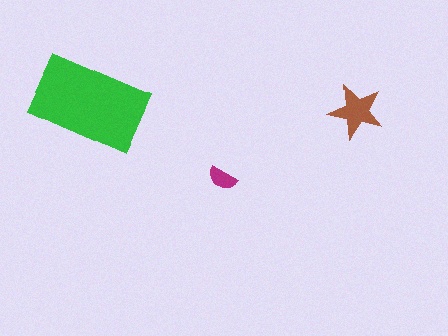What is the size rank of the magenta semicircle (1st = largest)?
3rd.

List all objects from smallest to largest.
The magenta semicircle, the brown star, the green rectangle.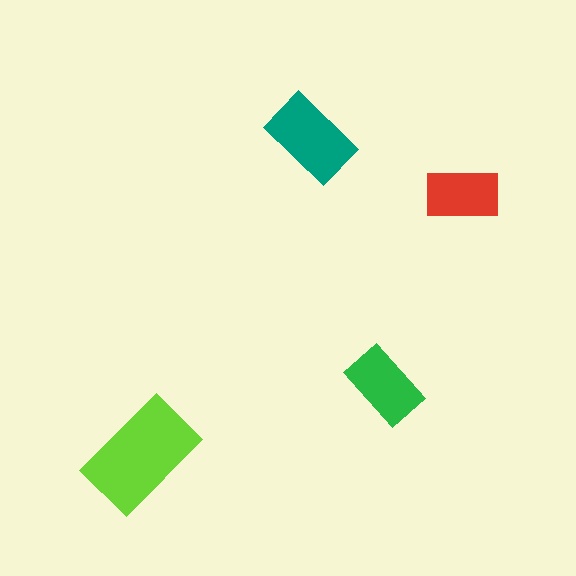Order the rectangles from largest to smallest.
the lime one, the teal one, the green one, the red one.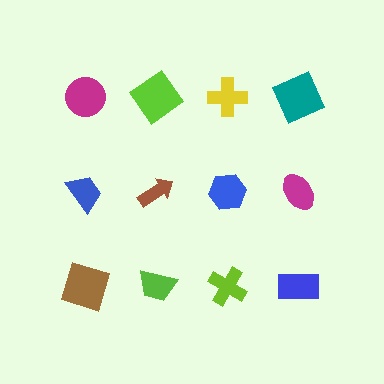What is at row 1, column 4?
A teal square.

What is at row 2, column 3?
A blue hexagon.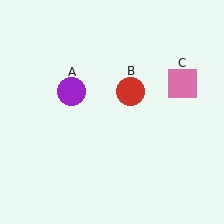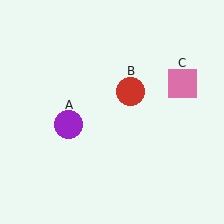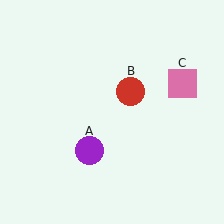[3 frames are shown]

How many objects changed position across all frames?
1 object changed position: purple circle (object A).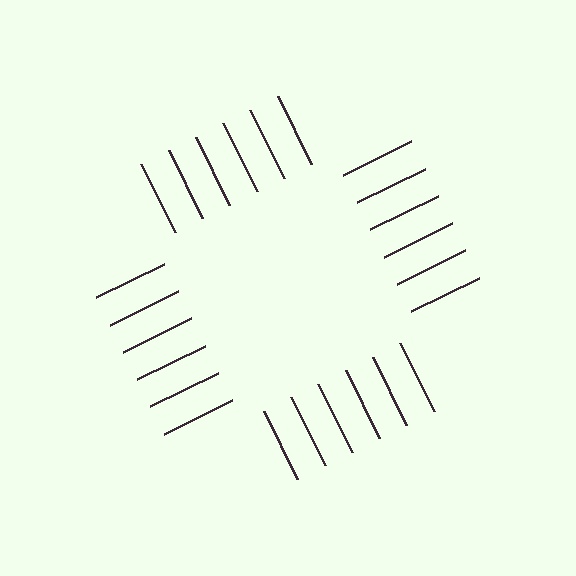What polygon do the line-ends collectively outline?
An illusory square — the line segments terminate on its edges but no continuous stroke is drawn.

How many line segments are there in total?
24 — 6 along each of the 4 edges.